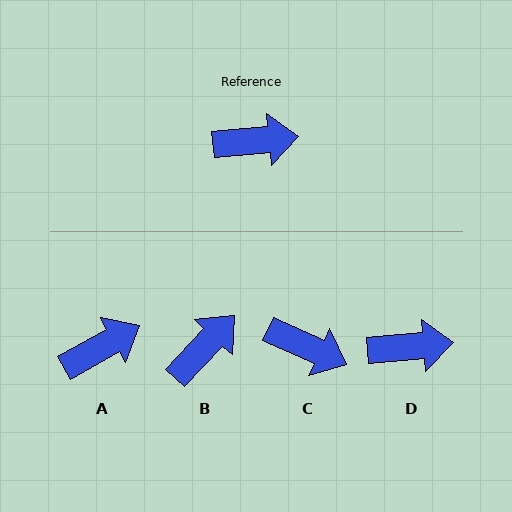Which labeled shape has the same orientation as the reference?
D.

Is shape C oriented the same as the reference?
No, it is off by about 29 degrees.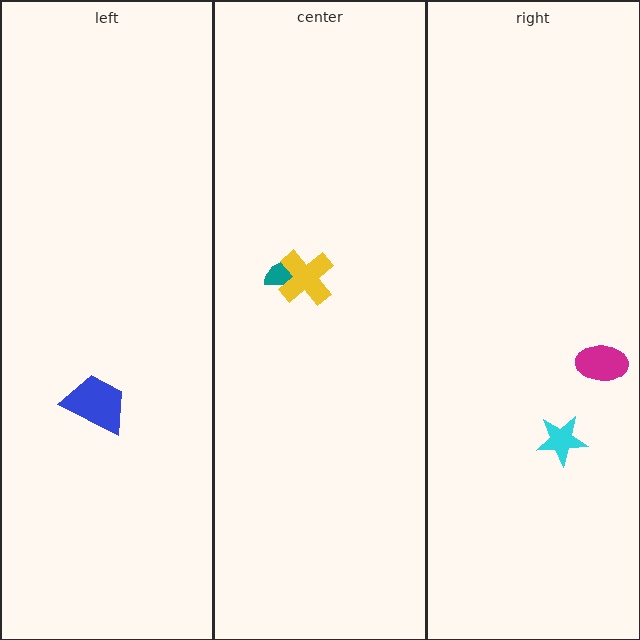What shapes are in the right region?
The magenta ellipse, the cyan star.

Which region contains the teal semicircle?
The center region.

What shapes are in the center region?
The teal semicircle, the yellow cross.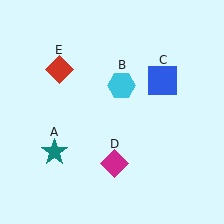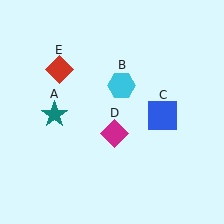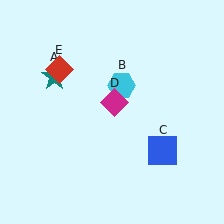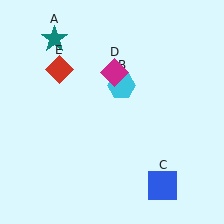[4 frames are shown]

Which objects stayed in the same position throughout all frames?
Cyan hexagon (object B) and red diamond (object E) remained stationary.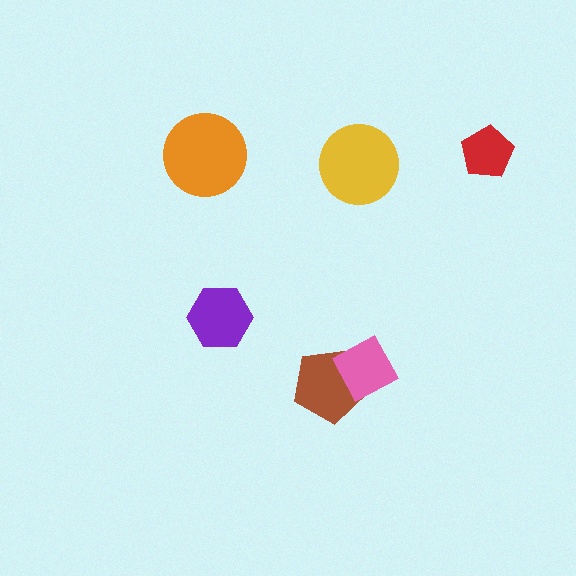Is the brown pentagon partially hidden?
Yes, it is partially covered by another shape.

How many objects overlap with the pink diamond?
1 object overlaps with the pink diamond.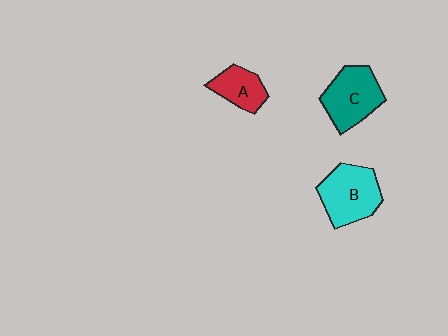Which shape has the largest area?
Shape B (cyan).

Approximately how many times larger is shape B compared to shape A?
Approximately 1.7 times.